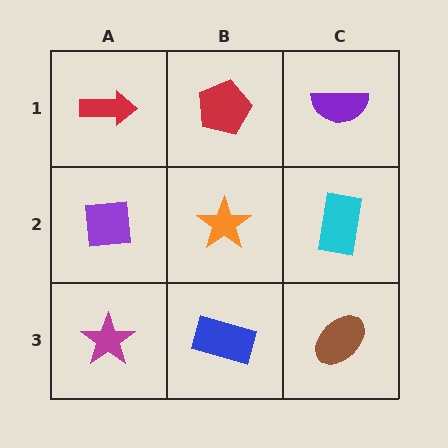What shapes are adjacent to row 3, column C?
A cyan rectangle (row 2, column C), a blue rectangle (row 3, column B).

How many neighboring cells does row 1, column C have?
2.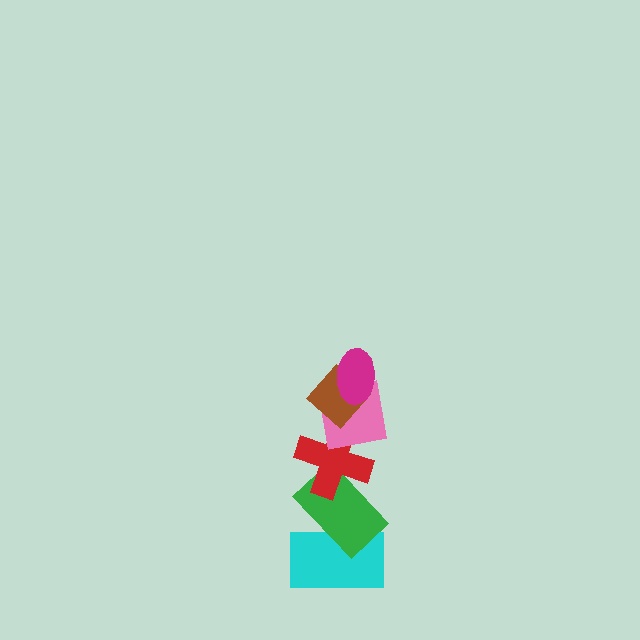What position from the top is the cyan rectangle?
The cyan rectangle is 6th from the top.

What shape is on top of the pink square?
The brown diamond is on top of the pink square.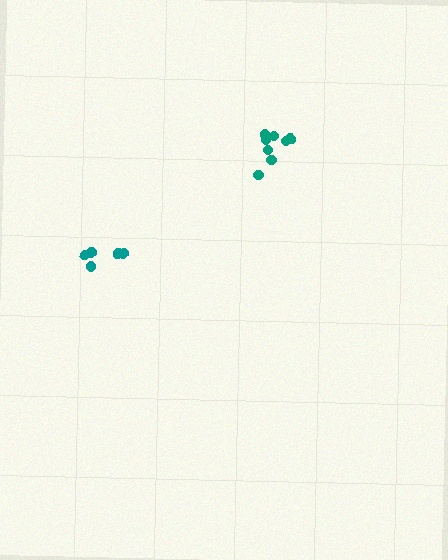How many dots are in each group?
Group 1: 8 dots, Group 2: 5 dots (13 total).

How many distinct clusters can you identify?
There are 2 distinct clusters.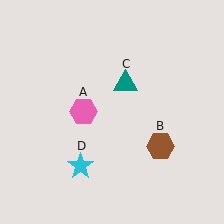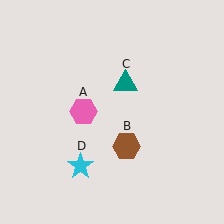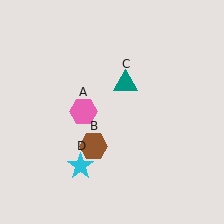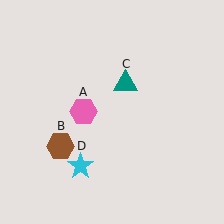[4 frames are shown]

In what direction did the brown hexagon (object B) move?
The brown hexagon (object B) moved left.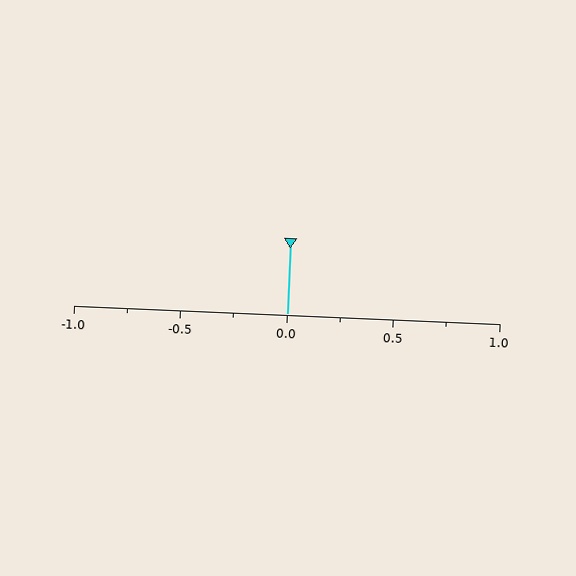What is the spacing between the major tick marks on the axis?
The major ticks are spaced 0.5 apart.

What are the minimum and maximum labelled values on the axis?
The axis runs from -1.0 to 1.0.